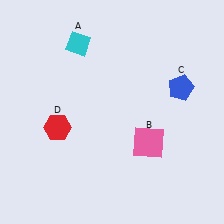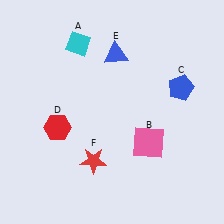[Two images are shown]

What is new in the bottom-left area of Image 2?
A red star (F) was added in the bottom-left area of Image 2.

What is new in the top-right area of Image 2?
A blue triangle (E) was added in the top-right area of Image 2.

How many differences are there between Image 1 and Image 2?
There are 2 differences between the two images.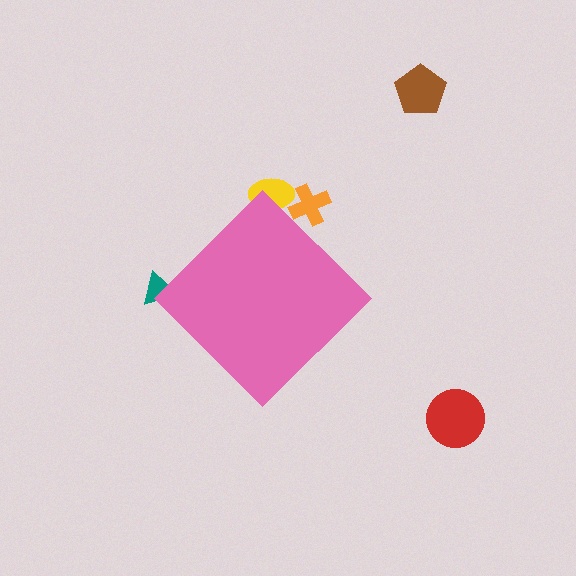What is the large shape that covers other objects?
A pink diamond.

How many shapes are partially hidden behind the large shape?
3 shapes are partially hidden.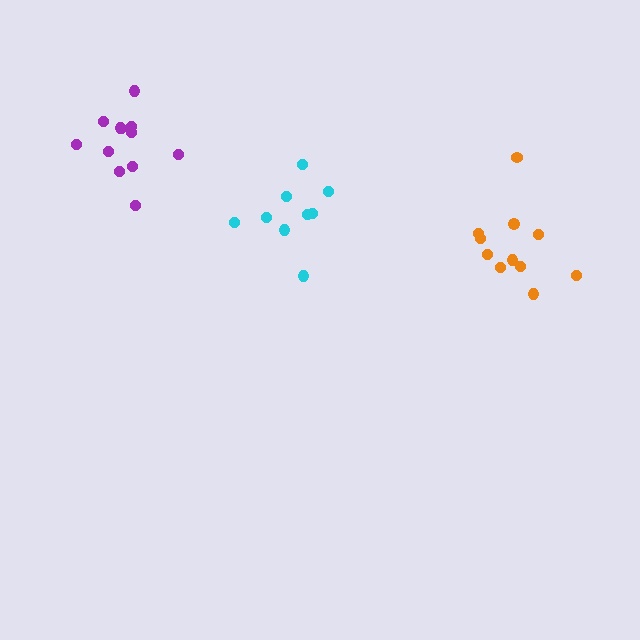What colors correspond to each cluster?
The clusters are colored: cyan, purple, orange.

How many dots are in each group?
Group 1: 9 dots, Group 2: 12 dots, Group 3: 11 dots (32 total).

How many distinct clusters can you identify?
There are 3 distinct clusters.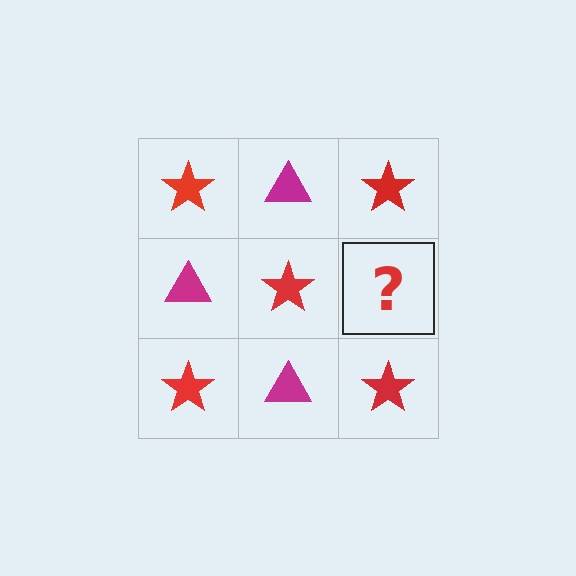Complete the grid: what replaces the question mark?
The question mark should be replaced with a magenta triangle.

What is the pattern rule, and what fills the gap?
The rule is that it alternates red star and magenta triangle in a checkerboard pattern. The gap should be filled with a magenta triangle.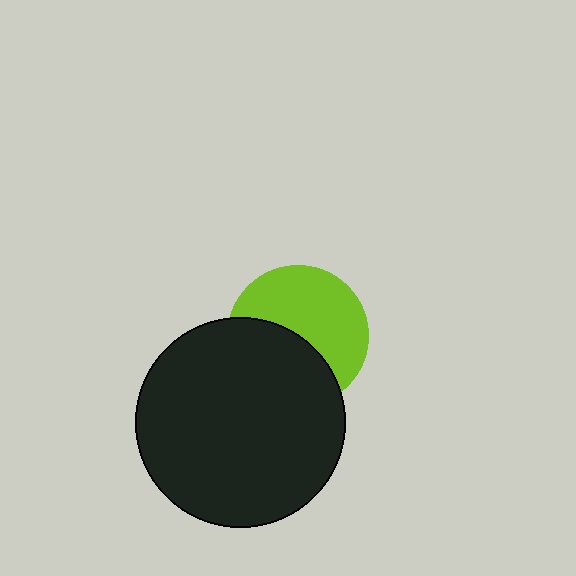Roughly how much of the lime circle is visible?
About half of it is visible (roughly 56%).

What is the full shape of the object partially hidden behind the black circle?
The partially hidden object is a lime circle.